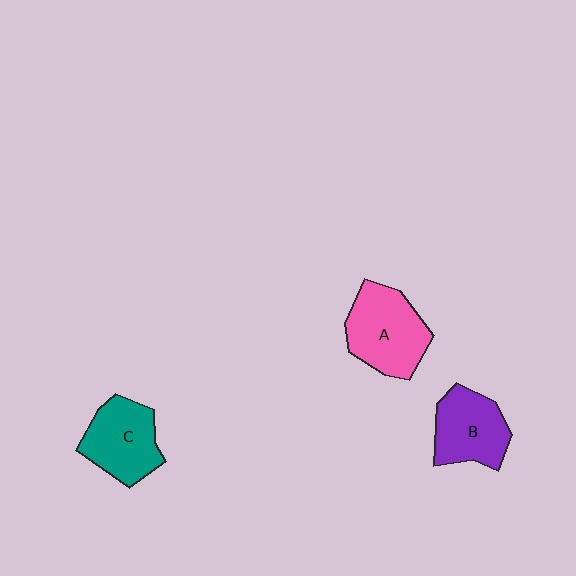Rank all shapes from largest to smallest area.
From largest to smallest: A (pink), C (teal), B (purple).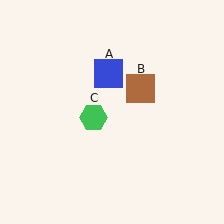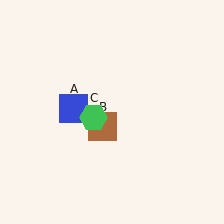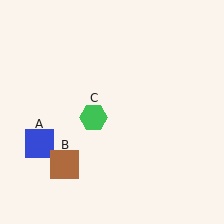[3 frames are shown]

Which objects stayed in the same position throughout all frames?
Green hexagon (object C) remained stationary.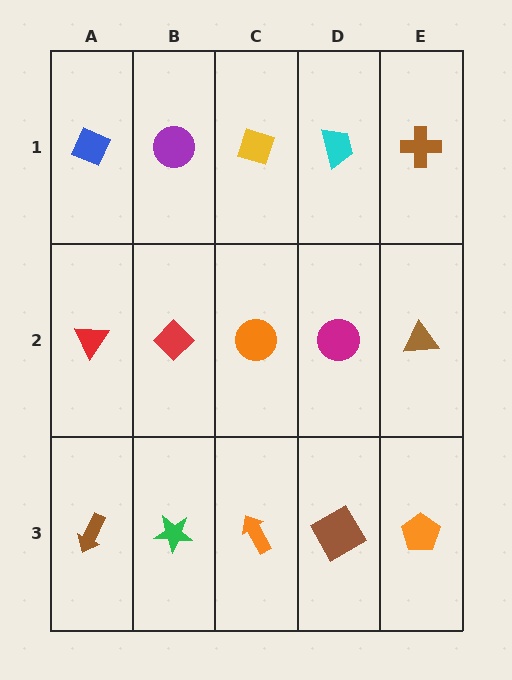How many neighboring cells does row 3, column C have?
3.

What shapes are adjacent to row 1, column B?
A red diamond (row 2, column B), a blue diamond (row 1, column A), a yellow diamond (row 1, column C).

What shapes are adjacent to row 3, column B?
A red diamond (row 2, column B), a brown arrow (row 3, column A), an orange arrow (row 3, column C).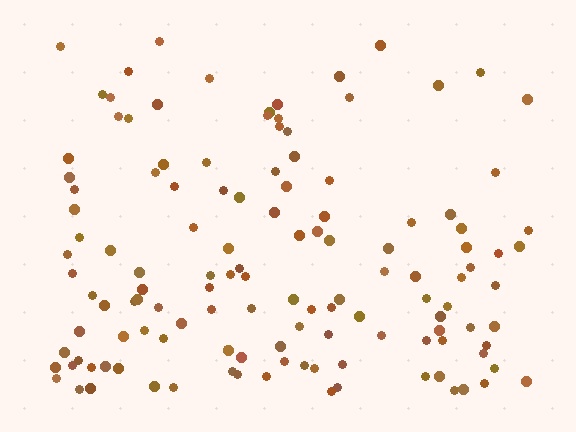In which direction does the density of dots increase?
From top to bottom, with the bottom side densest.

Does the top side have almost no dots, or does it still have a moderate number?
Still a moderate number, just noticeably fewer than the bottom.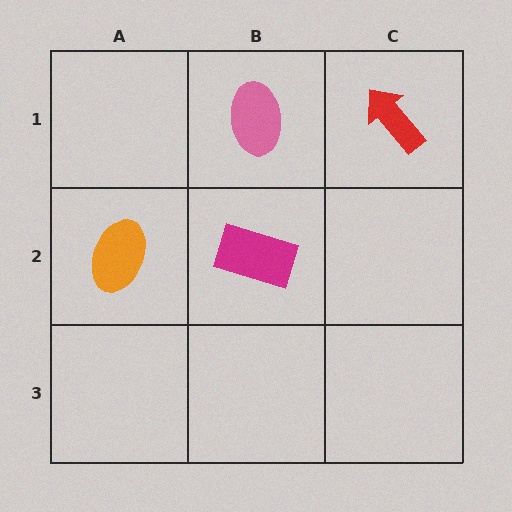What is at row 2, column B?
A magenta rectangle.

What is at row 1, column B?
A pink ellipse.